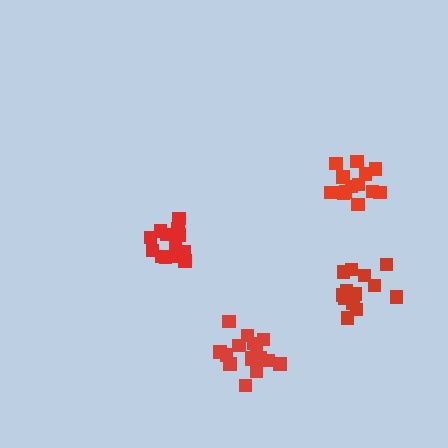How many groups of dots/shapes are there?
There are 4 groups.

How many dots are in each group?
Group 1: 14 dots, Group 2: 13 dots, Group 3: 13 dots, Group 4: 16 dots (56 total).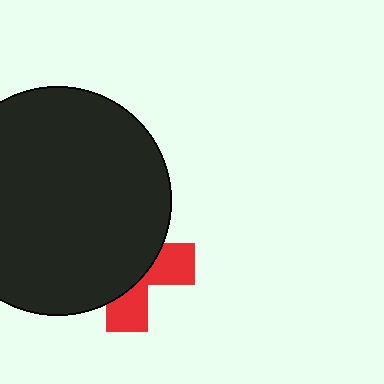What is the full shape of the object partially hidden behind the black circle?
The partially hidden object is a red cross.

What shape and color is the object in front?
The object in front is a black circle.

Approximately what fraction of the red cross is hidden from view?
Roughly 64% of the red cross is hidden behind the black circle.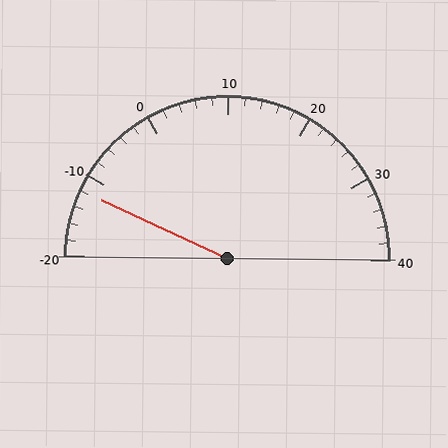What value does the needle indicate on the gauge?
The needle indicates approximately -12.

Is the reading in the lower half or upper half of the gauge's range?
The reading is in the lower half of the range (-20 to 40).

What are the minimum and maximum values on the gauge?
The gauge ranges from -20 to 40.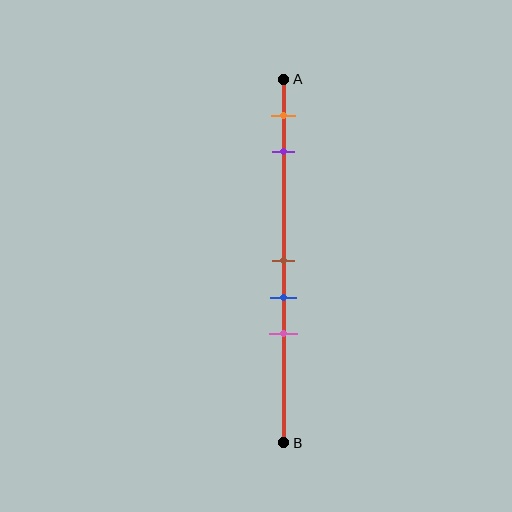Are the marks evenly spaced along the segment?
No, the marks are not evenly spaced.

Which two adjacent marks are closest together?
The brown and blue marks are the closest adjacent pair.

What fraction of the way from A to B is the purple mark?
The purple mark is approximately 20% (0.2) of the way from A to B.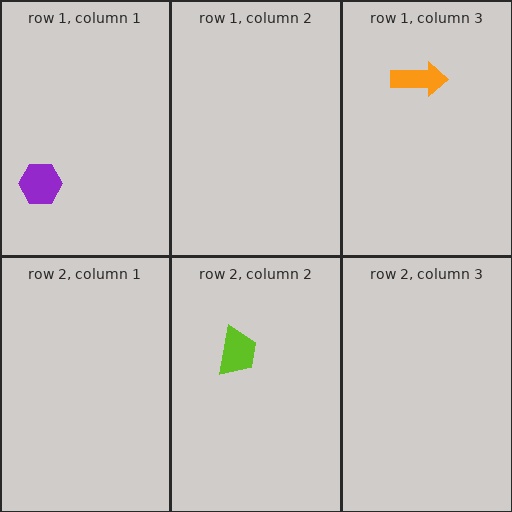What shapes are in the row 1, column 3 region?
The orange arrow.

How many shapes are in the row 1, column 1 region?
1.